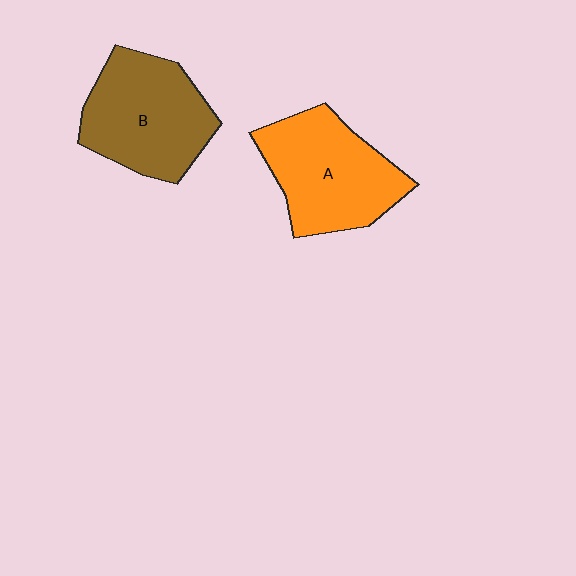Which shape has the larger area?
Shape A (orange).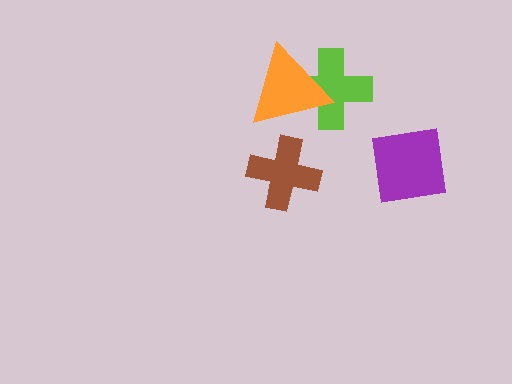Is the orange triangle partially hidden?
No, no other shape covers it.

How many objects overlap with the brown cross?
0 objects overlap with the brown cross.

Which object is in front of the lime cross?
The orange triangle is in front of the lime cross.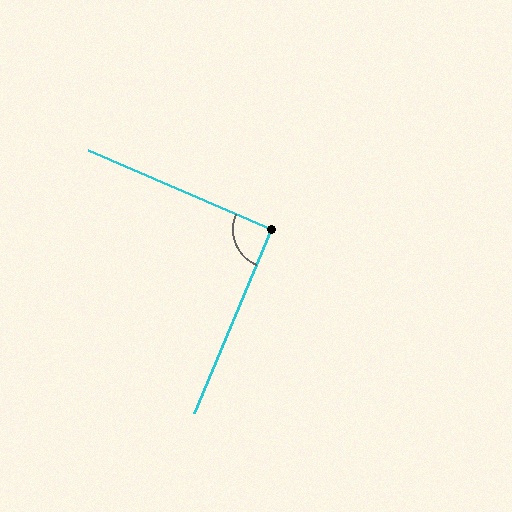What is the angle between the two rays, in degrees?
Approximately 91 degrees.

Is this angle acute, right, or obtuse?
It is approximately a right angle.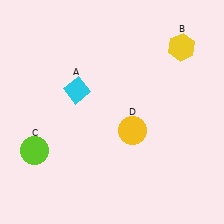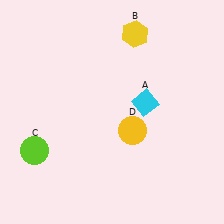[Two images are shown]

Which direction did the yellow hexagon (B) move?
The yellow hexagon (B) moved left.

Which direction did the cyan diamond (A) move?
The cyan diamond (A) moved right.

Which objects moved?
The objects that moved are: the cyan diamond (A), the yellow hexagon (B).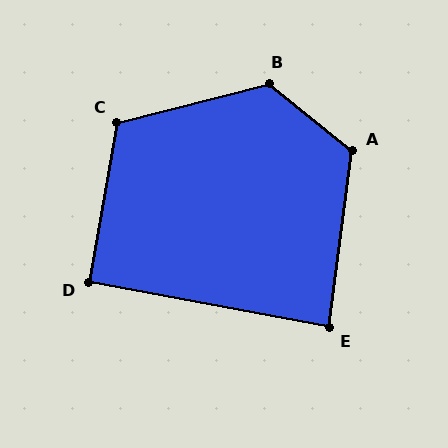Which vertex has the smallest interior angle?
E, at approximately 87 degrees.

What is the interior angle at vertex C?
Approximately 114 degrees (obtuse).